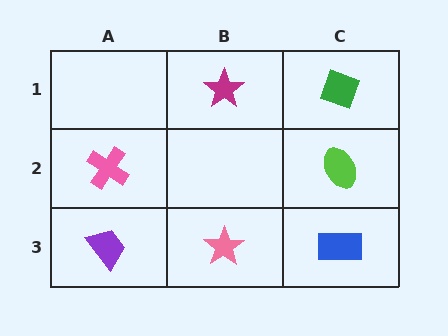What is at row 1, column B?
A magenta star.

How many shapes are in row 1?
2 shapes.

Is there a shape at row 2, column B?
No, that cell is empty.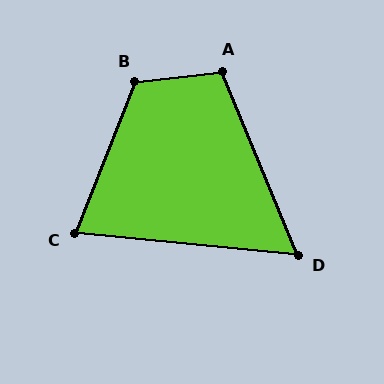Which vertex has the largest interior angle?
B, at approximately 118 degrees.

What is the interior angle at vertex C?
Approximately 74 degrees (acute).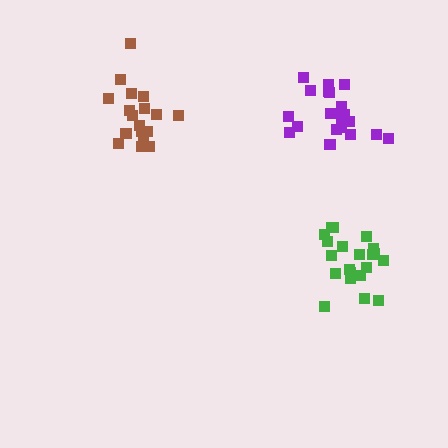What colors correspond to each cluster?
The clusters are colored: green, brown, purple.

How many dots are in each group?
Group 1: 21 dots, Group 2: 19 dots, Group 3: 20 dots (60 total).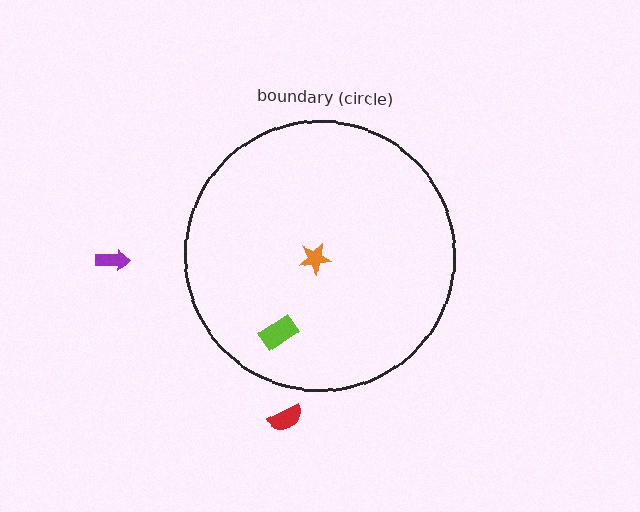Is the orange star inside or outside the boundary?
Inside.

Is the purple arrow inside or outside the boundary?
Outside.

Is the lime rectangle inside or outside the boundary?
Inside.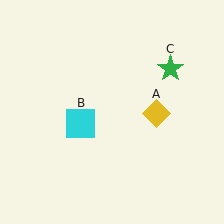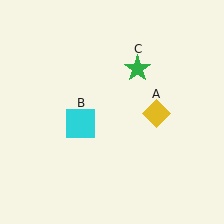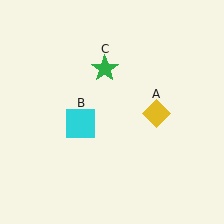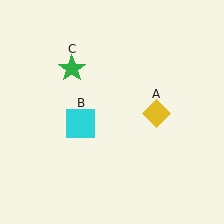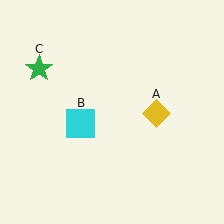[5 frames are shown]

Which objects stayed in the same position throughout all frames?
Yellow diamond (object A) and cyan square (object B) remained stationary.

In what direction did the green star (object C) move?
The green star (object C) moved left.